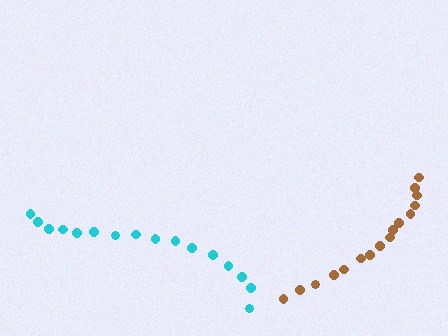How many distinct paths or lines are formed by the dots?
There are 2 distinct paths.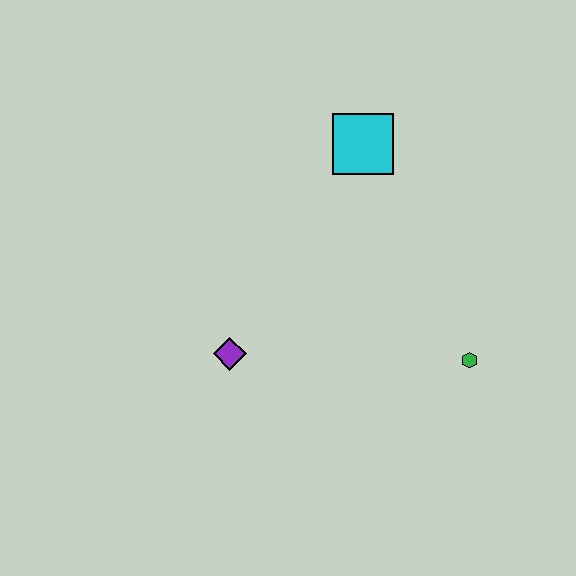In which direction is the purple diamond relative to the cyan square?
The purple diamond is below the cyan square.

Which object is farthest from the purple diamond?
The cyan square is farthest from the purple diamond.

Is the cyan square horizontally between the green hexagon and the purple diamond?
Yes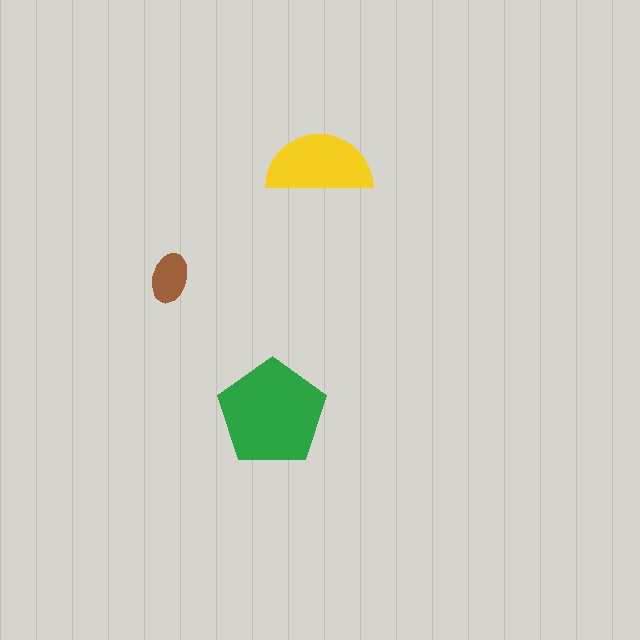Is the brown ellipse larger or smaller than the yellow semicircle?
Smaller.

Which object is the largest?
The green pentagon.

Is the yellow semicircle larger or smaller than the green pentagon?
Smaller.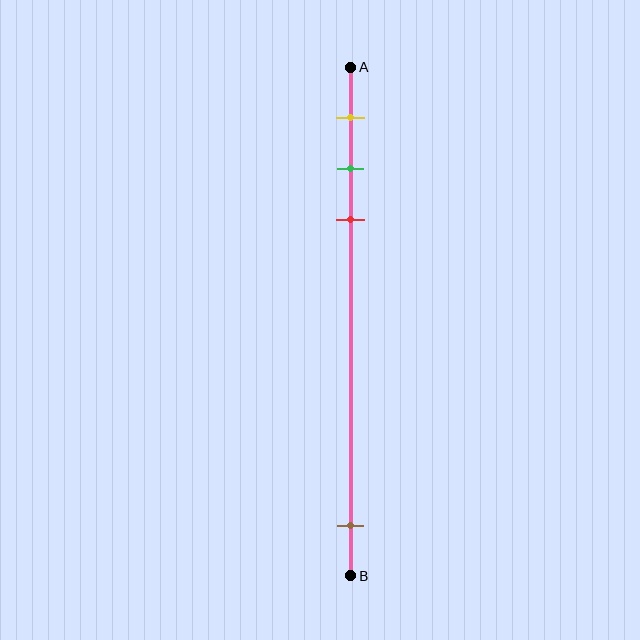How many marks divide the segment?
There are 4 marks dividing the segment.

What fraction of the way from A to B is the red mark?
The red mark is approximately 30% (0.3) of the way from A to B.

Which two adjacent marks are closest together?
The green and red marks are the closest adjacent pair.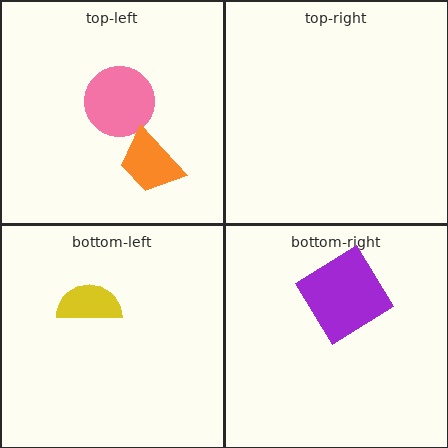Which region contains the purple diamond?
The bottom-right region.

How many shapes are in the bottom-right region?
1.